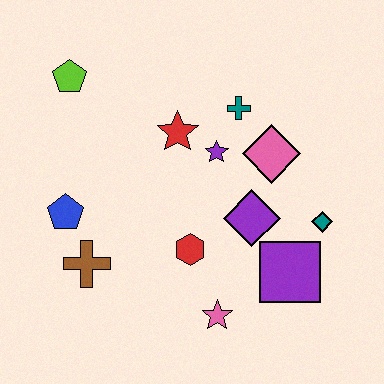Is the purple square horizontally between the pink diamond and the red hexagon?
No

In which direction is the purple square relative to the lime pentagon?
The purple square is to the right of the lime pentagon.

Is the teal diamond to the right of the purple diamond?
Yes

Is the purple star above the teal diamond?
Yes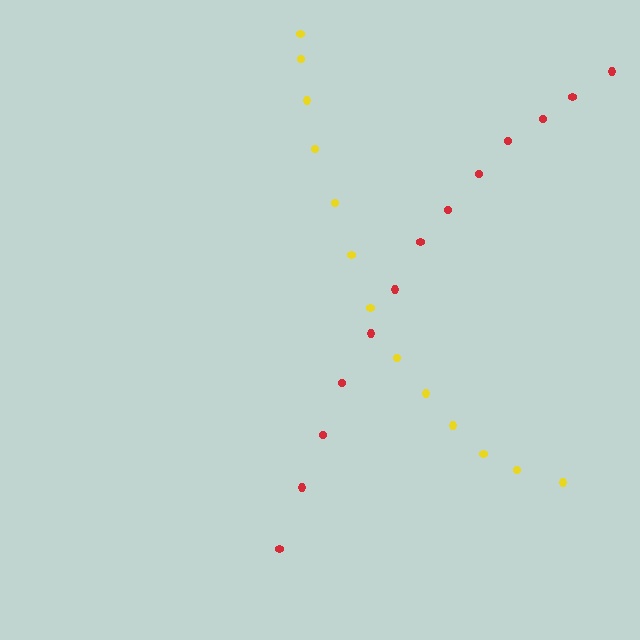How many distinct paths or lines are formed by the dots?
There are 2 distinct paths.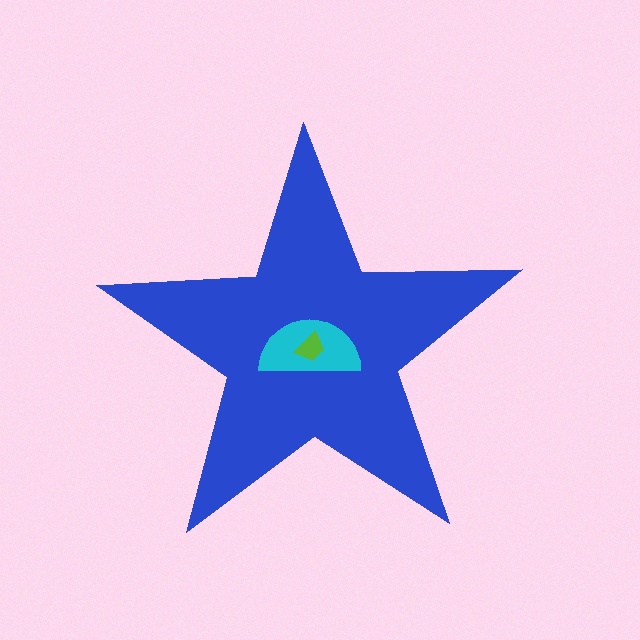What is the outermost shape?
The blue star.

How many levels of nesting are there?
3.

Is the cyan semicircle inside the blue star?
Yes.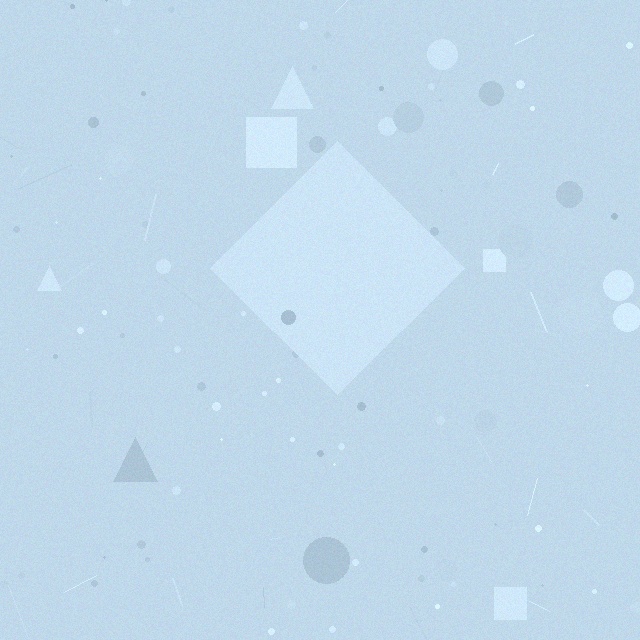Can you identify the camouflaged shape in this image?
The camouflaged shape is a diamond.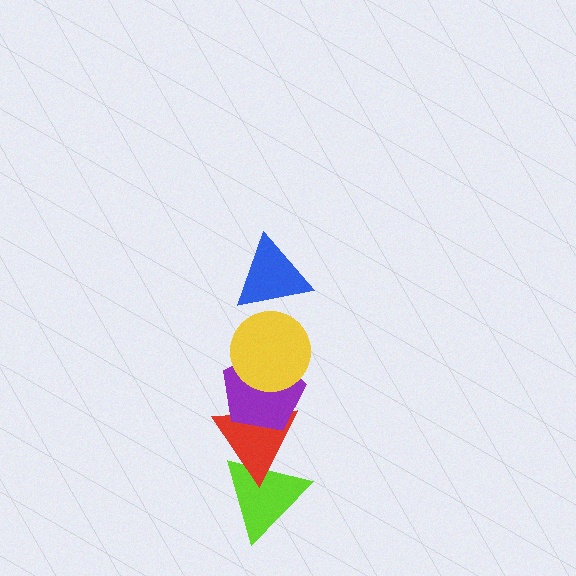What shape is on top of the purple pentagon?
The yellow circle is on top of the purple pentagon.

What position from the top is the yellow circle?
The yellow circle is 2nd from the top.